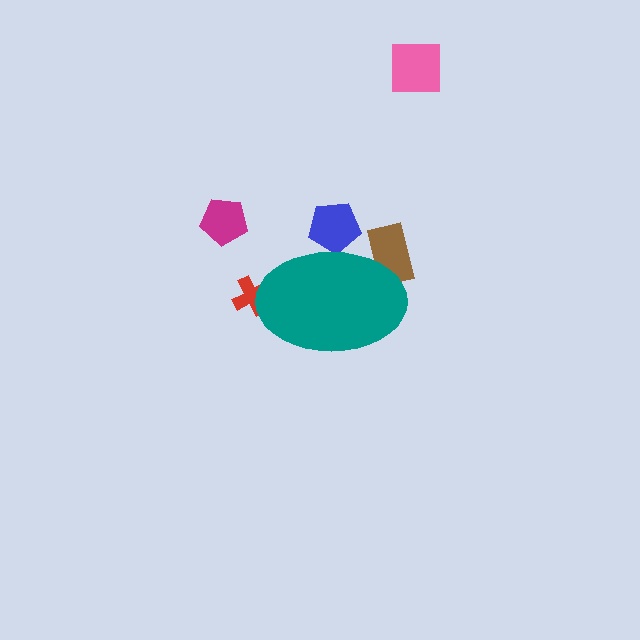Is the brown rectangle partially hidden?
Yes, the brown rectangle is partially hidden behind the teal ellipse.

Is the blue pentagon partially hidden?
Yes, the blue pentagon is partially hidden behind the teal ellipse.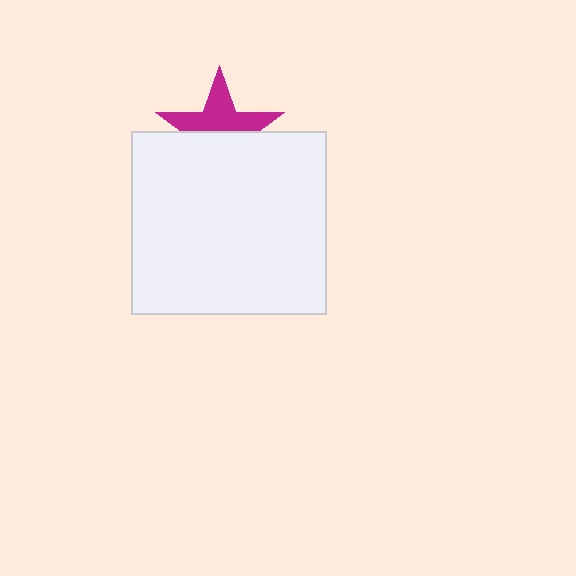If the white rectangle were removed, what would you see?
You would see the complete magenta star.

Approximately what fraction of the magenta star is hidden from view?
Roughly 48% of the magenta star is hidden behind the white rectangle.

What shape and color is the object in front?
The object in front is a white rectangle.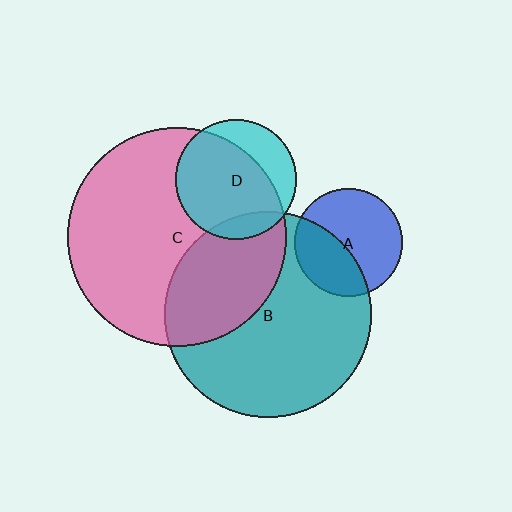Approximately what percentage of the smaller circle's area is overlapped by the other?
Approximately 10%.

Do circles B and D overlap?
Yes.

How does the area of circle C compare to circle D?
Approximately 3.3 times.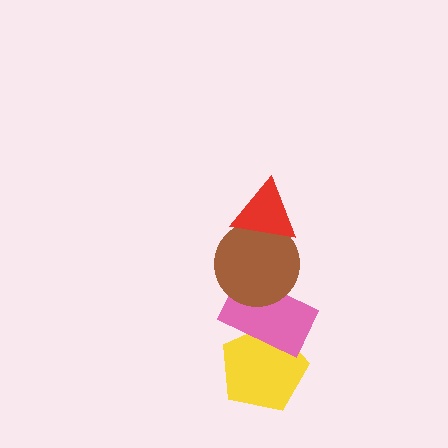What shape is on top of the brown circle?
The red triangle is on top of the brown circle.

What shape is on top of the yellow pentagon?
The pink rectangle is on top of the yellow pentagon.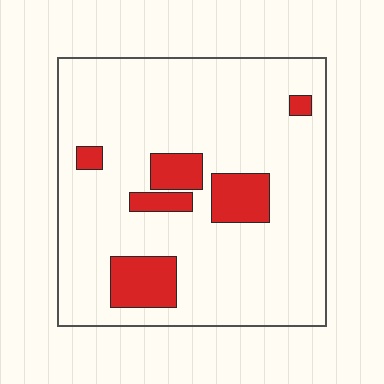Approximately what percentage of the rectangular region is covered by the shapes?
Approximately 15%.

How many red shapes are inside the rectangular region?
6.